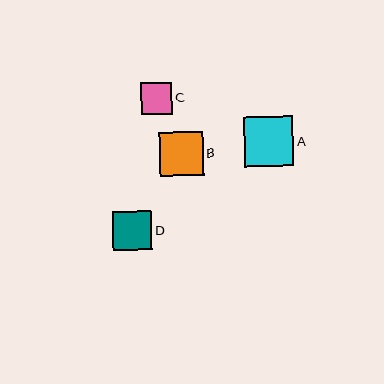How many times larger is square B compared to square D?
Square B is approximately 1.1 times the size of square D.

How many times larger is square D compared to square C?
Square D is approximately 1.2 times the size of square C.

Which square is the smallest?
Square C is the smallest with a size of approximately 32 pixels.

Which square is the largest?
Square A is the largest with a size of approximately 50 pixels.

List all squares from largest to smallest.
From largest to smallest: A, B, D, C.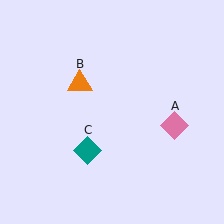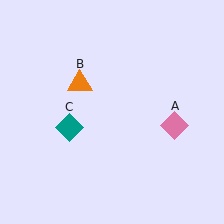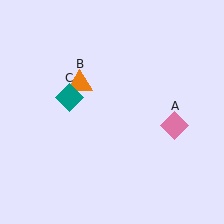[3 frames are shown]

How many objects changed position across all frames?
1 object changed position: teal diamond (object C).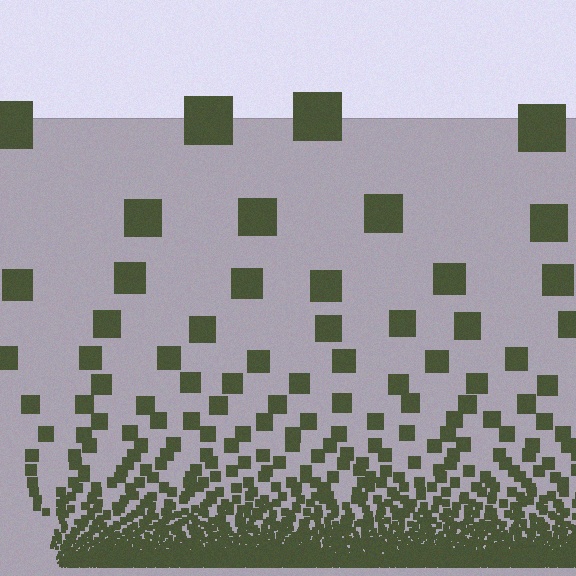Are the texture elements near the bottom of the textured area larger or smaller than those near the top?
Smaller. The gradient is inverted — elements near the bottom are smaller and denser.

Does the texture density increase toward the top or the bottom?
Density increases toward the bottom.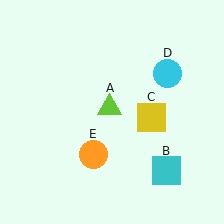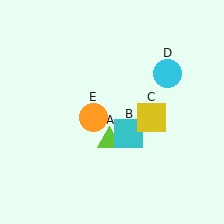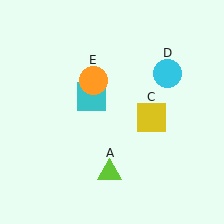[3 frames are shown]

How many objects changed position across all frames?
3 objects changed position: lime triangle (object A), cyan square (object B), orange circle (object E).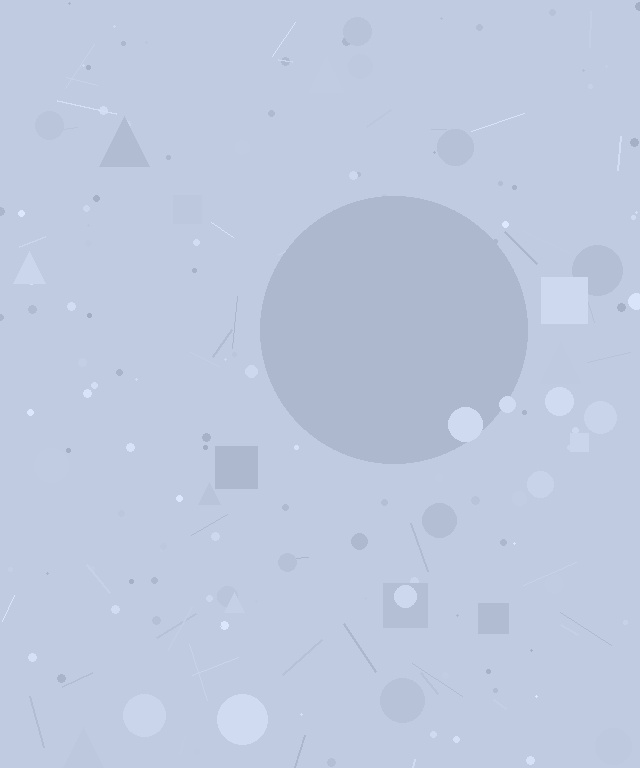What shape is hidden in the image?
A circle is hidden in the image.